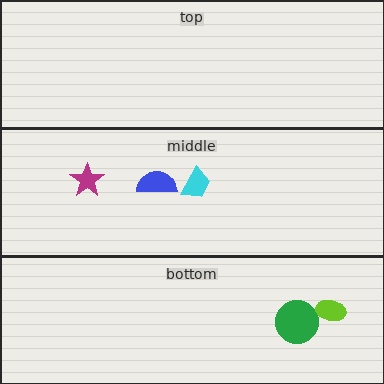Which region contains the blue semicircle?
The middle region.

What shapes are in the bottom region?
The green circle, the lime ellipse.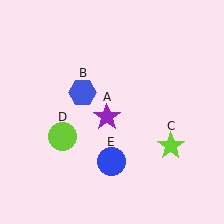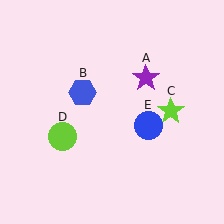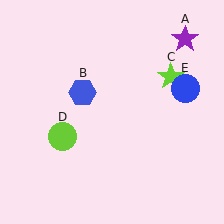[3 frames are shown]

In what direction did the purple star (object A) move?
The purple star (object A) moved up and to the right.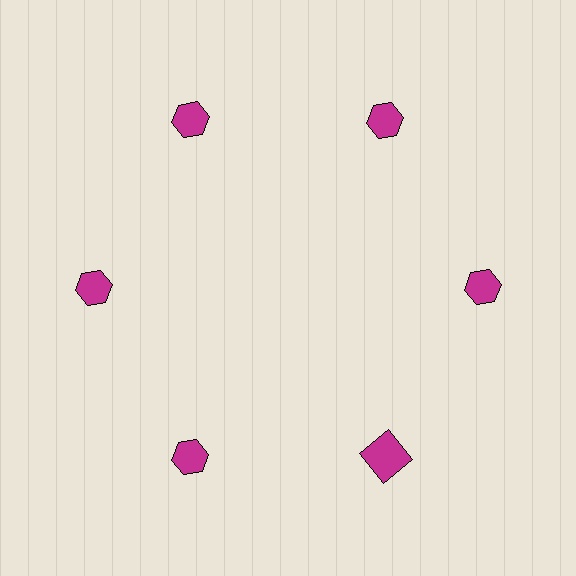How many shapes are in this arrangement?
There are 6 shapes arranged in a ring pattern.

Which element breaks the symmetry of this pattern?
The magenta square at roughly the 5 o'clock position breaks the symmetry. All other shapes are magenta hexagons.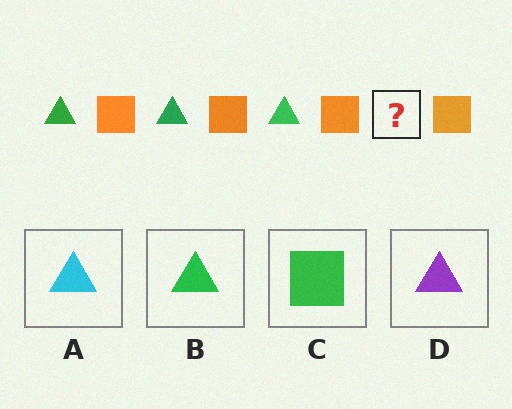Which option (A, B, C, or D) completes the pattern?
B.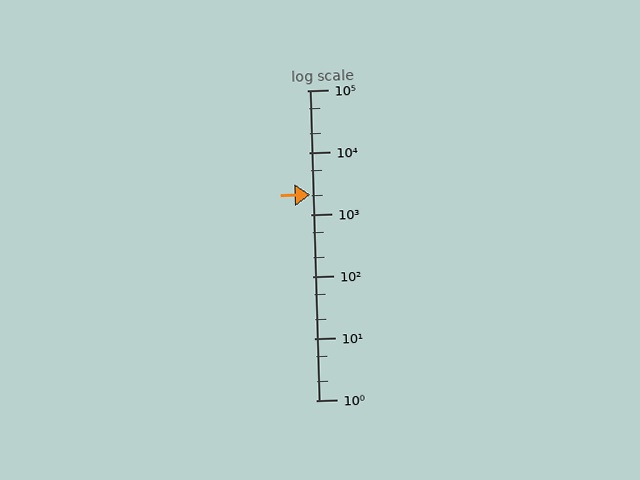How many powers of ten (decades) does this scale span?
The scale spans 5 decades, from 1 to 100000.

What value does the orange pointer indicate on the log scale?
The pointer indicates approximately 2100.